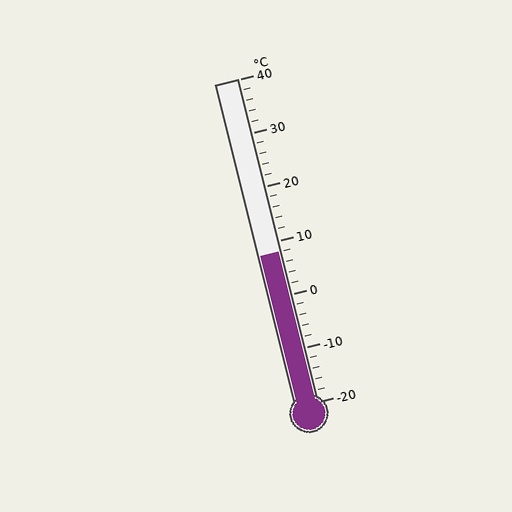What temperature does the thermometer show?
The thermometer shows approximately 8°C.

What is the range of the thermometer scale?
The thermometer scale ranges from -20°C to 40°C.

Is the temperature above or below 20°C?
The temperature is below 20°C.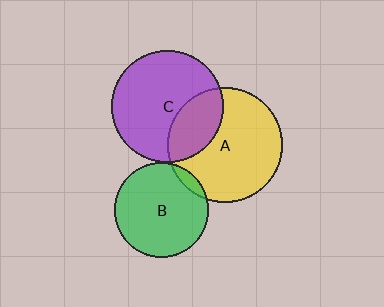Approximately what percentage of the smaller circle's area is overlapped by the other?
Approximately 30%.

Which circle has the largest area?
Circle A (yellow).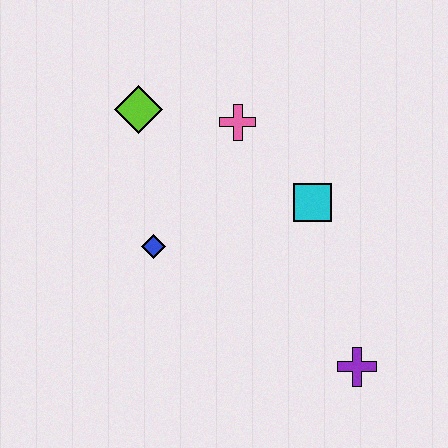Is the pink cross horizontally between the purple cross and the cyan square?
No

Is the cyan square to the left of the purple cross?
Yes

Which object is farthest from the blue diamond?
The purple cross is farthest from the blue diamond.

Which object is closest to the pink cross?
The lime diamond is closest to the pink cross.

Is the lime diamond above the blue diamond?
Yes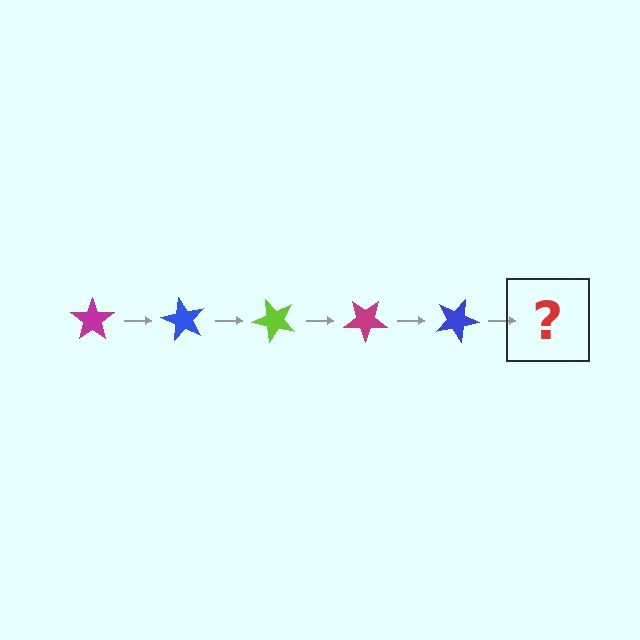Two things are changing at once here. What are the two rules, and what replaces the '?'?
The two rules are that it rotates 60 degrees each step and the color cycles through magenta, blue, and lime. The '?' should be a lime star, rotated 300 degrees from the start.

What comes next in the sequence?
The next element should be a lime star, rotated 300 degrees from the start.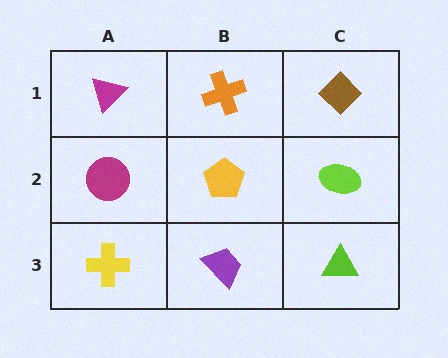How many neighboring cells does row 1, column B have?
3.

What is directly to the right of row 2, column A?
A yellow pentagon.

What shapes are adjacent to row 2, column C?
A brown diamond (row 1, column C), a lime triangle (row 3, column C), a yellow pentagon (row 2, column B).